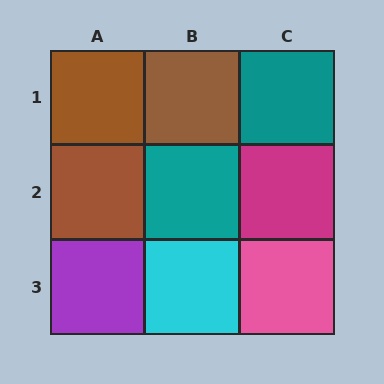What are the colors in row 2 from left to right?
Brown, teal, magenta.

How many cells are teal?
2 cells are teal.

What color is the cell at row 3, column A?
Purple.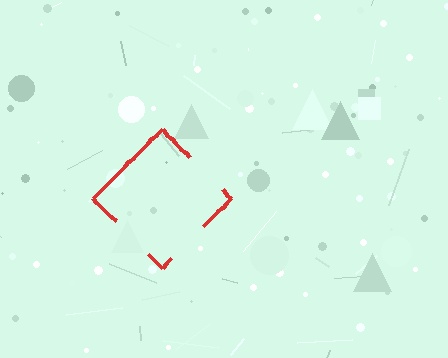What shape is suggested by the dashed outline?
The dashed outline suggests a diamond.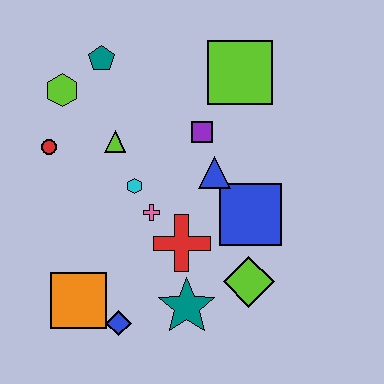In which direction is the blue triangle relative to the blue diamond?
The blue triangle is above the blue diamond.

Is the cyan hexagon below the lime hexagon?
Yes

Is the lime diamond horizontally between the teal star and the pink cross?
No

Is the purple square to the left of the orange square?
No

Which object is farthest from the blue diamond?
The lime square is farthest from the blue diamond.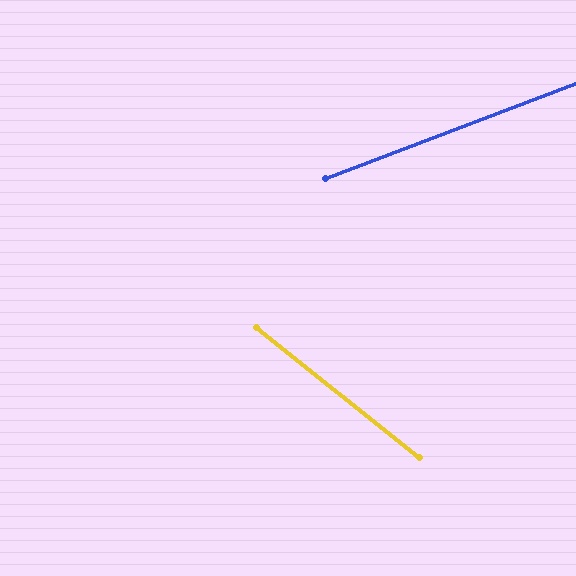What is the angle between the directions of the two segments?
Approximately 59 degrees.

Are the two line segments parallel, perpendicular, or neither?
Neither parallel nor perpendicular — they differ by about 59°.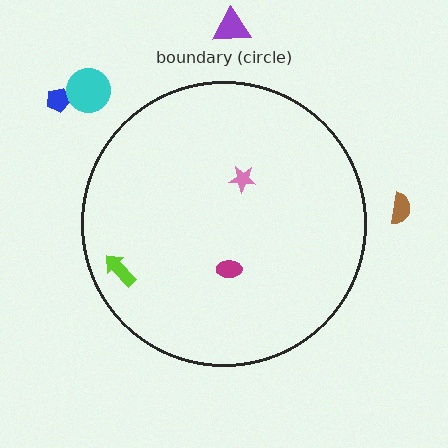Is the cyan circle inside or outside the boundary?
Outside.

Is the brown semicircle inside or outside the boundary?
Outside.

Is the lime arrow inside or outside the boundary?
Inside.